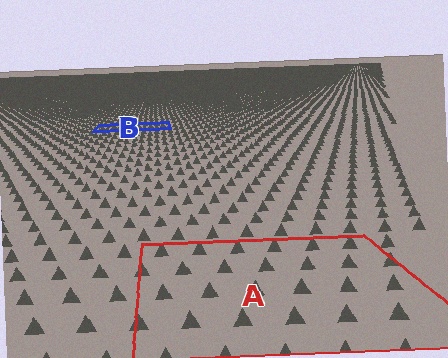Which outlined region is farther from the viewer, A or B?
Region B is farther from the viewer — the texture elements inside it appear smaller and more densely packed.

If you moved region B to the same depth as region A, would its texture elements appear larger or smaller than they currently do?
They would appear larger. At a closer depth, the same texture elements are projected at a bigger on-screen size.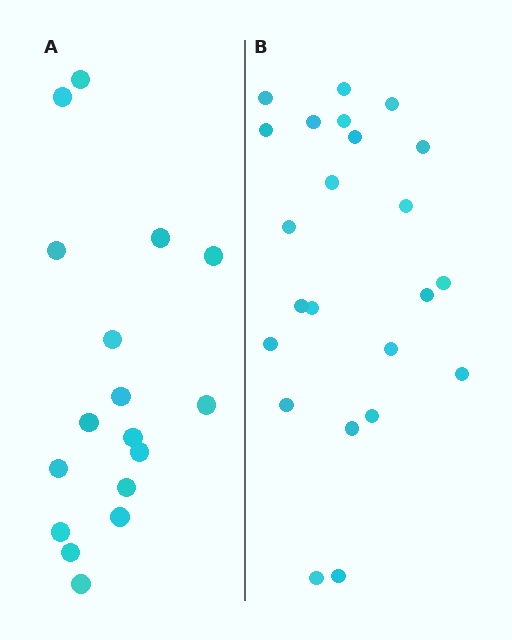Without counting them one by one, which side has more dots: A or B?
Region B (the right region) has more dots.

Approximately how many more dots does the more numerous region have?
Region B has about 6 more dots than region A.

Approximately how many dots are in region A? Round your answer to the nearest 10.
About 20 dots. (The exact count is 17, which rounds to 20.)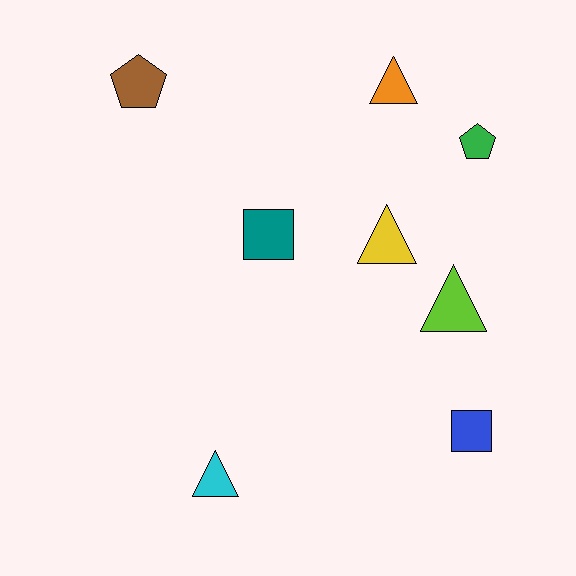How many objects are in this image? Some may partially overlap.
There are 8 objects.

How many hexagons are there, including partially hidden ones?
There are no hexagons.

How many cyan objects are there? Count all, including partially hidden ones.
There is 1 cyan object.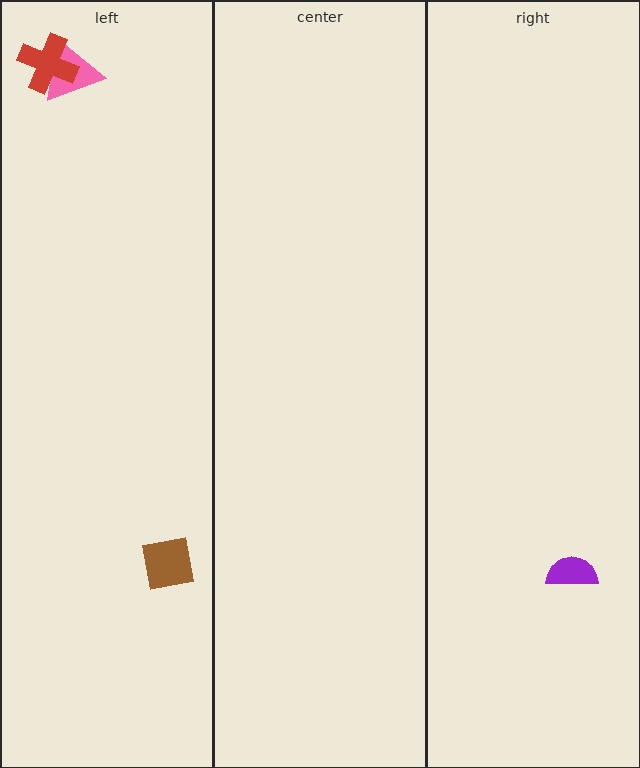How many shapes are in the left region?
3.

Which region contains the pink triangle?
The left region.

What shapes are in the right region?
The purple semicircle.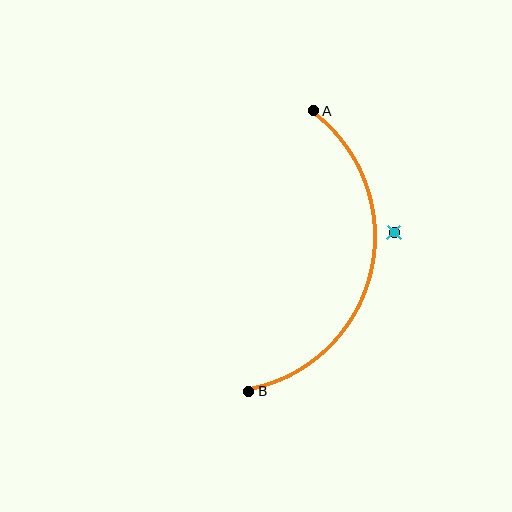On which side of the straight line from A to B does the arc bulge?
The arc bulges to the right of the straight line connecting A and B.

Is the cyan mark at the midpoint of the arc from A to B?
No — the cyan mark does not lie on the arc at all. It sits slightly outside the curve.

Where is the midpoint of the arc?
The arc midpoint is the point on the curve farthest from the straight line joining A and B. It sits to the right of that line.